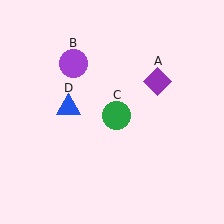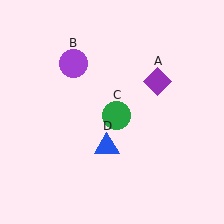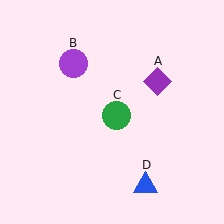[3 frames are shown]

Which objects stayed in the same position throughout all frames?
Purple diamond (object A) and purple circle (object B) and green circle (object C) remained stationary.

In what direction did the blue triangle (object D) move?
The blue triangle (object D) moved down and to the right.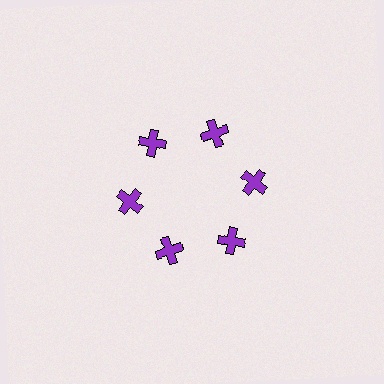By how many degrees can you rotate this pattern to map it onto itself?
The pattern maps onto itself every 60 degrees of rotation.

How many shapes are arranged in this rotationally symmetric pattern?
There are 6 shapes, arranged in 6 groups of 1.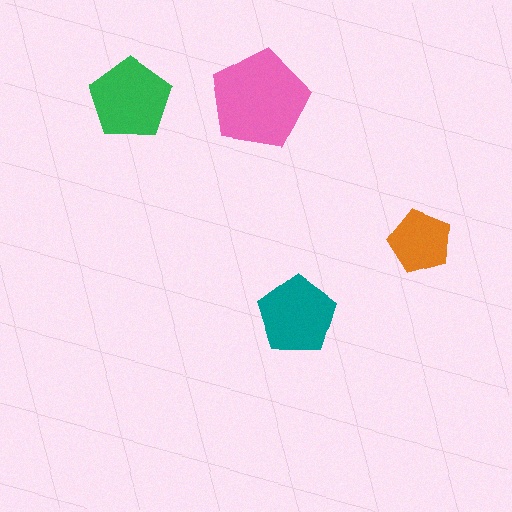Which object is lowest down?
The teal pentagon is bottommost.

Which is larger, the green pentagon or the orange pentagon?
The green one.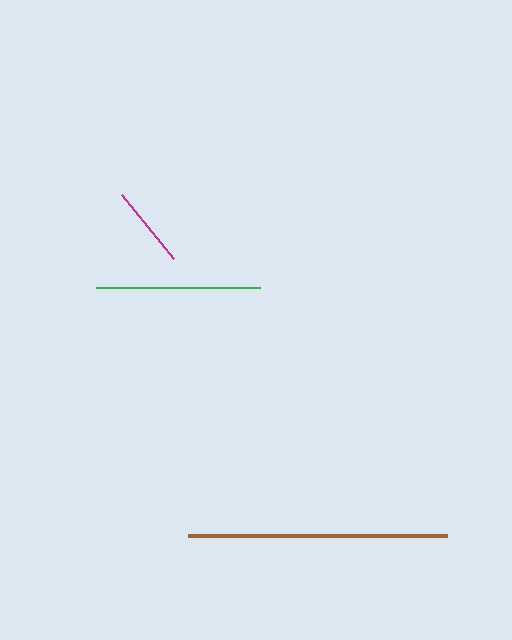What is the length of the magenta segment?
The magenta segment is approximately 82 pixels long.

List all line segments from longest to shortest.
From longest to shortest: brown, green, magenta.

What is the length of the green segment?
The green segment is approximately 164 pixels long.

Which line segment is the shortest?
The magenta line is the shortest at approximately 82 pixels.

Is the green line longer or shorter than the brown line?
The brown line is longer than the green line.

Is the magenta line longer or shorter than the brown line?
The brown line is longer than the magenta line.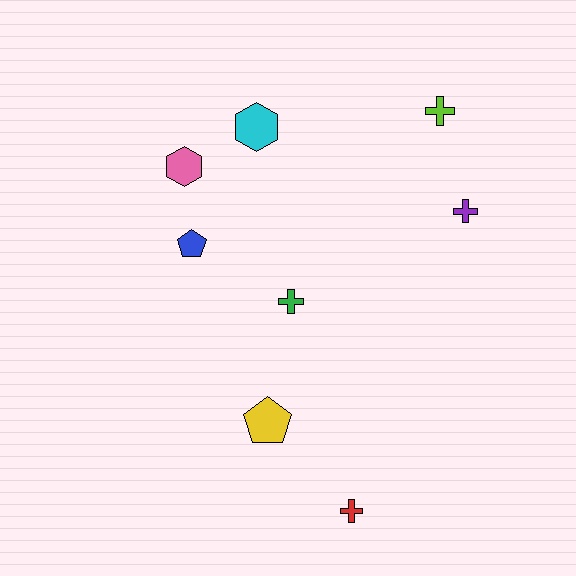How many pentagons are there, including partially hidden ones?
There are 2 pentagons.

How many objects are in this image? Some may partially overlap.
There are 8 objects.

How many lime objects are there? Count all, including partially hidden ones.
There is 1 lime object.